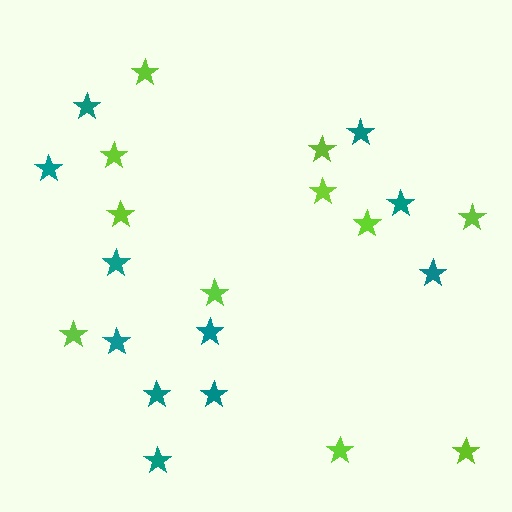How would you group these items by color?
There are 2 groups: one group of teal stars (11) and one group of lime stars (11).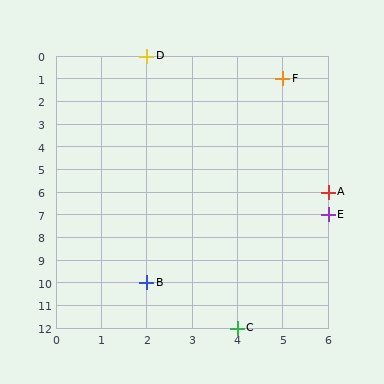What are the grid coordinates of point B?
Point B is at grid coordinates (2, 10).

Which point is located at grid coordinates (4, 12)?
Point C is at (4, 12).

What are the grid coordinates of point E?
Point E is at grid coordinates (6, 7).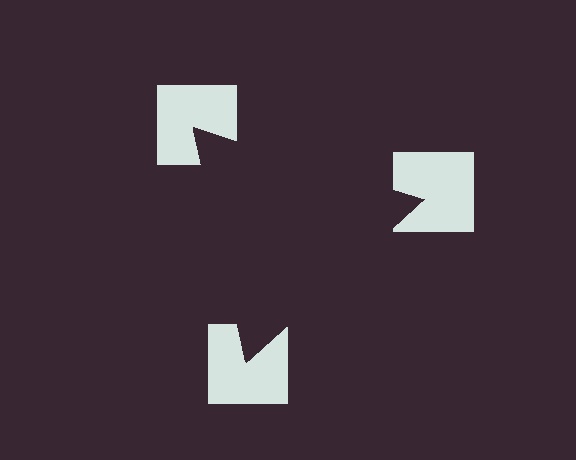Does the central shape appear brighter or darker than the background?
It typically appears slightly darker than the background, even though no actual brightness change is drawn.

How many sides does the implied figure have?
3 sides.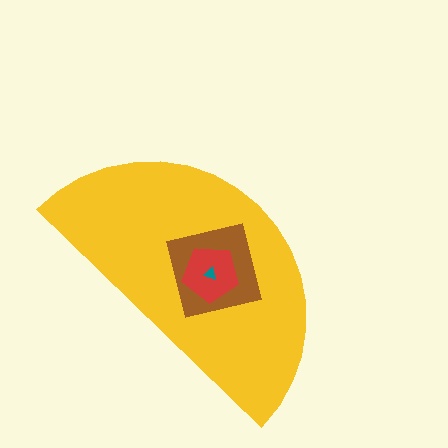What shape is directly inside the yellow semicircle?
The brown square.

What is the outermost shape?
The yellow semicircle.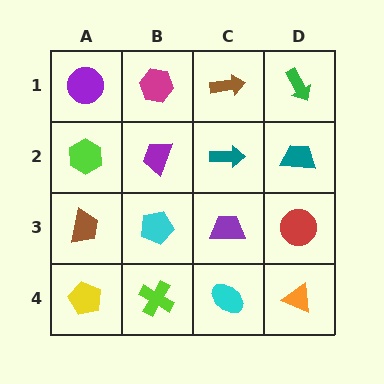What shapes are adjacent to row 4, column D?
A red circle (row 3, column D), a cyan ellipse (row 4, column C).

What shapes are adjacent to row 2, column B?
A magenta hexagon (row 1, column B), a cyan pentagon (row 3, column B), a lime hexagon (row 2, column A), a teal arrow (row 2, column C).